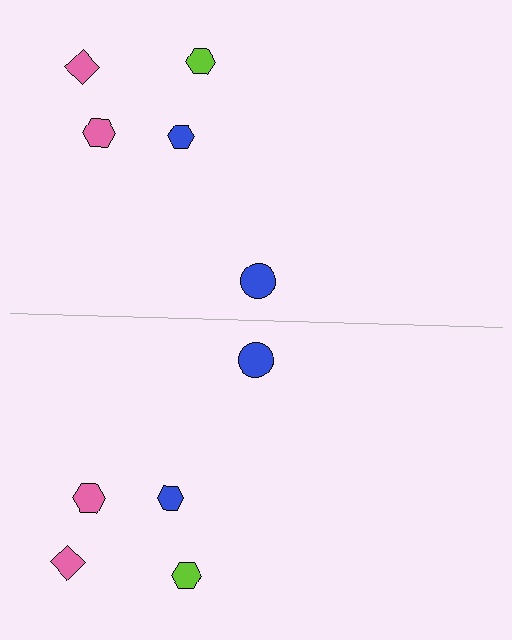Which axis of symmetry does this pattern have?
The pattern has a horizontal axis of symmetry running through the center of the image.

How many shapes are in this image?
There are 10 shapes in this image.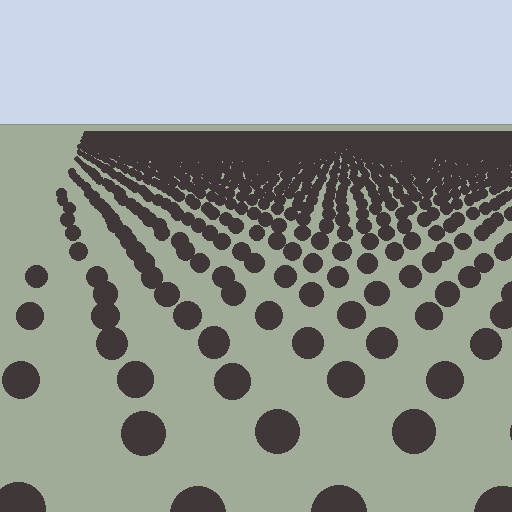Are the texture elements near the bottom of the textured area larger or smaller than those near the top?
Larger. Near the bottom, elements are closer to the viewer and appear at a bigger on-screen size.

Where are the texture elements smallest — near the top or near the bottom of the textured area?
Near the top.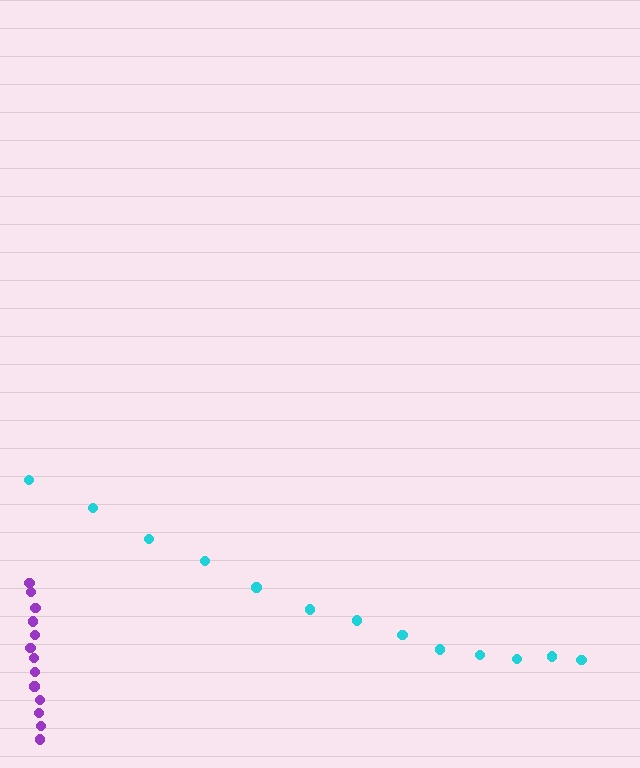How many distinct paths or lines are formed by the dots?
There are 2 distinct paths.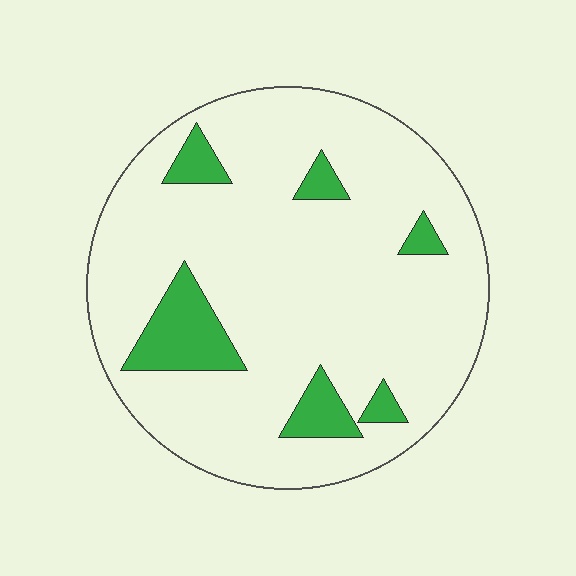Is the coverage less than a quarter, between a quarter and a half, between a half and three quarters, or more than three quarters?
Less than a quarter.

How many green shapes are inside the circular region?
6.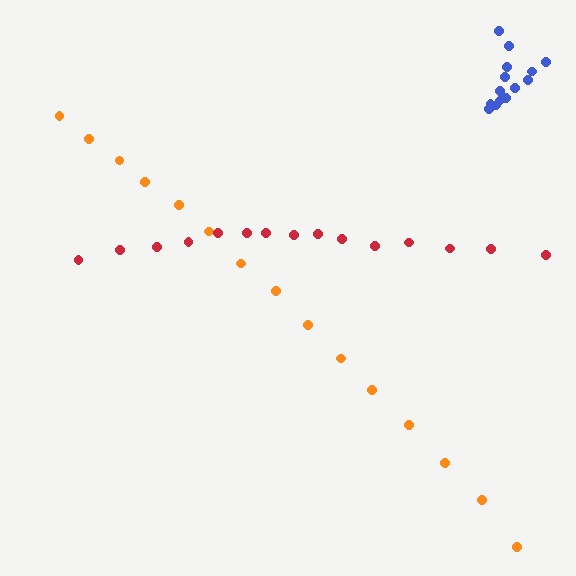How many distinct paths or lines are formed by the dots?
There are 3 distinct paths.